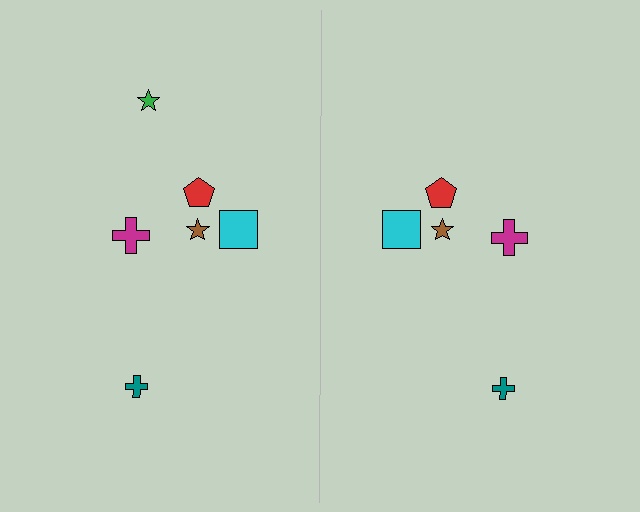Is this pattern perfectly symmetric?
No, the pattern is not perfectly symmetric. A green star is missing from the right side.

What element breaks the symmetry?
A green star is missing from the right side.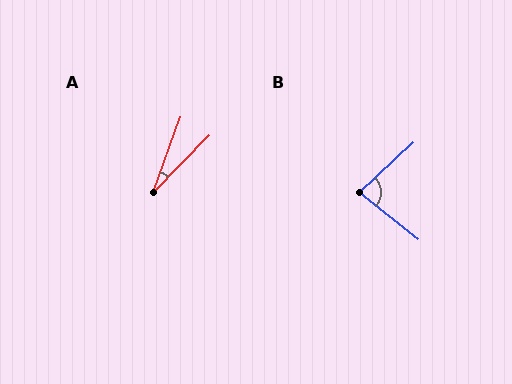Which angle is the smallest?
A, at approximately 25 degrees.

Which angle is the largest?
B, at approximately 82 degrees.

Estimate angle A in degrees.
Approximately 25 degrees.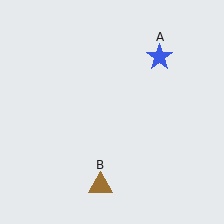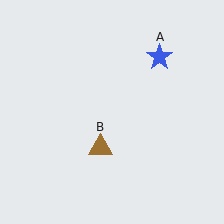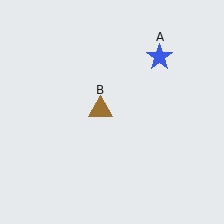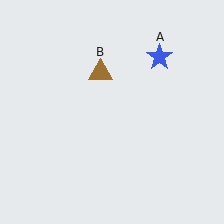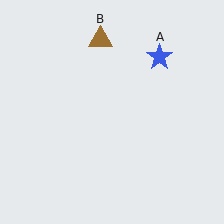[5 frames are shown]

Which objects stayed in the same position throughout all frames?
Blue star (object A) remained stationary.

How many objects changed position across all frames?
1 object changed position: brown triangle (object B).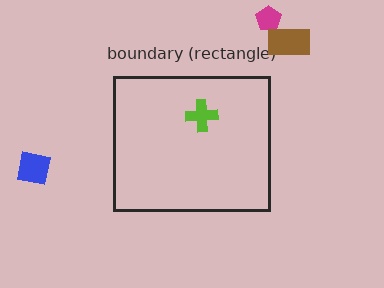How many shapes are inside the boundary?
1 inside, 3 outside.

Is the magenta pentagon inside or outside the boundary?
Outside.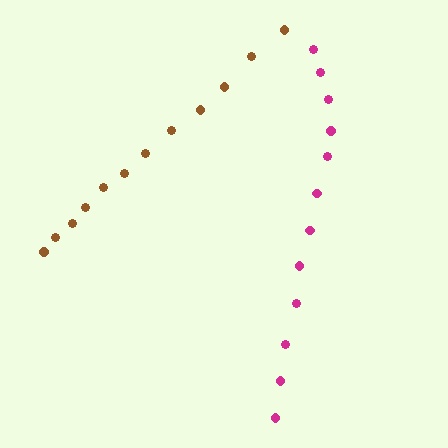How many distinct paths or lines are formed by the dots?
There are 2 distinct paths.